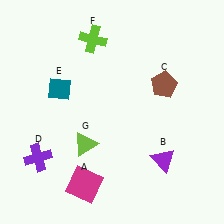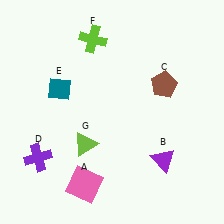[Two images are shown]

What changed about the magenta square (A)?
In Image 1, A is magenta. In Image 2, it changed to pink.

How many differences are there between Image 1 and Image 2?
There is 1 difference between the two images.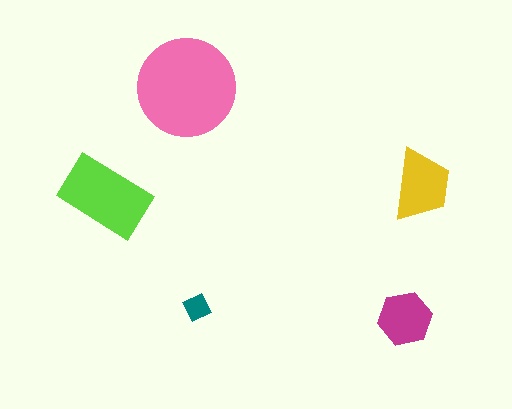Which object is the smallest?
The teal diamond.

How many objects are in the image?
There are 5 objects in the image.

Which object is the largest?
The pink circle.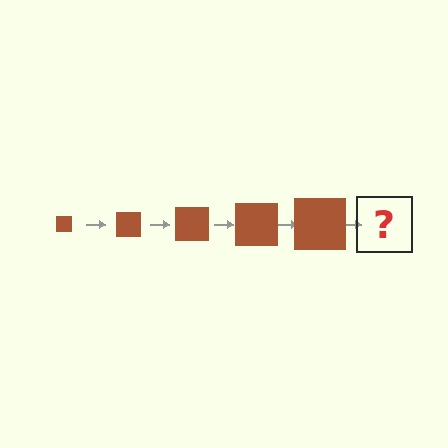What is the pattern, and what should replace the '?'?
The pattern is that the square gets progressively larger each step. The '?' should be a brown square, larger than the previous one.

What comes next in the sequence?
The next element should be a brown square, larger than the previous one.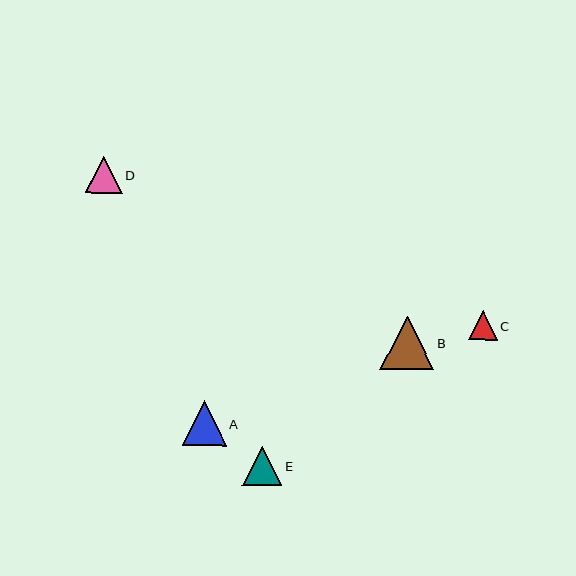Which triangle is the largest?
Triangle B is the largest with a size of approximately 54 pixels.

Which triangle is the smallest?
Triangle C is the smallest with a size of approximately 29 pixels.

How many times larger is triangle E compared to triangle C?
Triangle E is approximately 1.4 times the size of triangle C.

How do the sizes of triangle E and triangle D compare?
Triangle E and triangle D are approximately the same size.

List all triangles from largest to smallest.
From largest to smallest: B, A, E, D, C.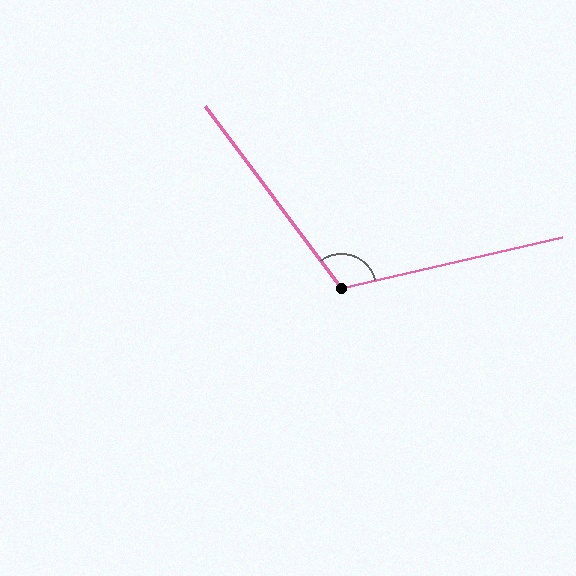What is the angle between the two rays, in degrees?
Approximately 114 degrees.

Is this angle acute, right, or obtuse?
It is obtuse.